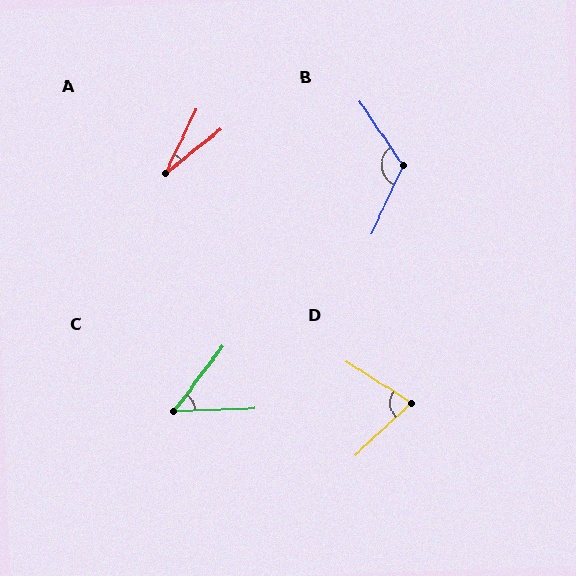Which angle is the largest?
B, at approximately 121 degrees.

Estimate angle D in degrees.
Approximately 75 degrees.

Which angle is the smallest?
A, at approximately 25 degrees.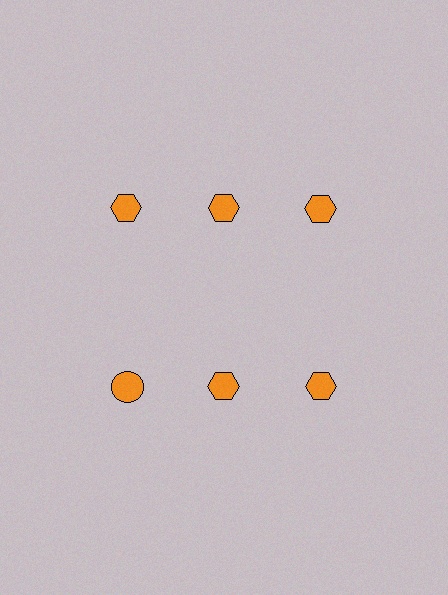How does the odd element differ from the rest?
It has a different shape: circle instead of hexagon.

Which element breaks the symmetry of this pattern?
The orange circle in the second row, leftmost column breaks the symmetry. All other shapes are orange hexagons.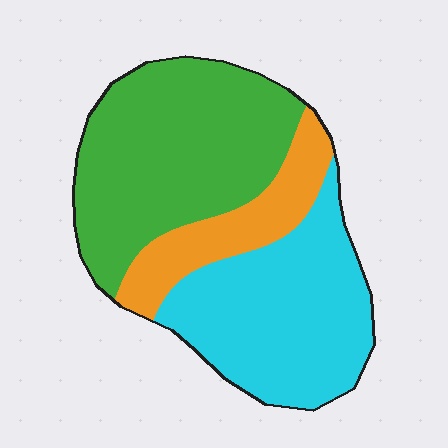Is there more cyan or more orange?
Cyan.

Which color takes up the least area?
Orange, at roughly 15%.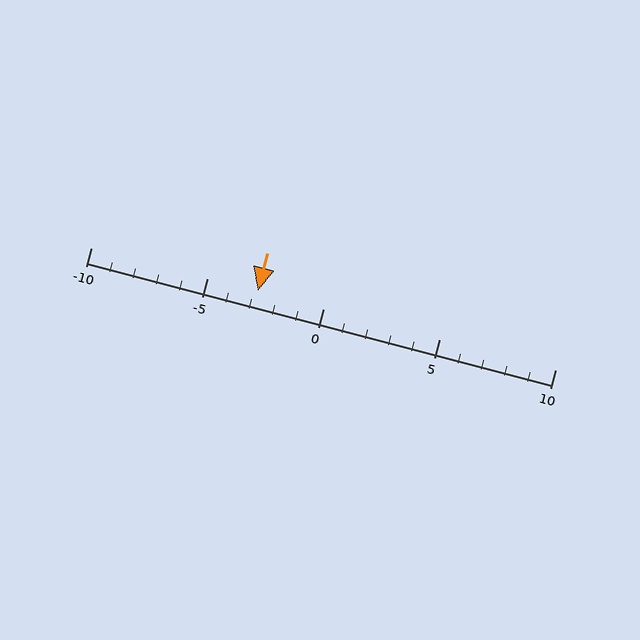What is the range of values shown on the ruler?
The ruler shows values from -10 to 10.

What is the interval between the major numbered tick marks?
The major tick marks are spaced 5 units apart.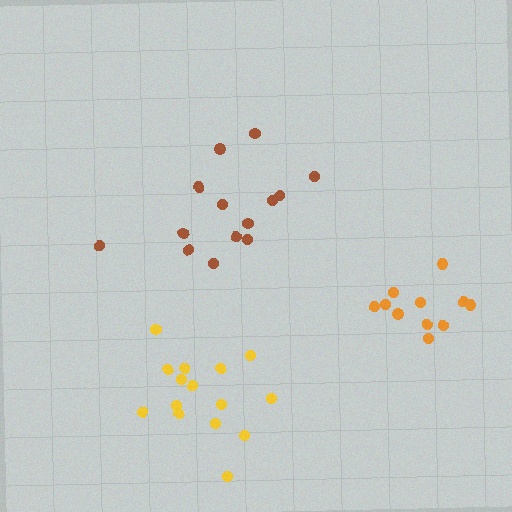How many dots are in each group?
Group 1: 11 dots, Group 2: 14 dots, Group 3: 15 dots (40 total).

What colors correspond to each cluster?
The clusters are colored: orange, brown, yellow.